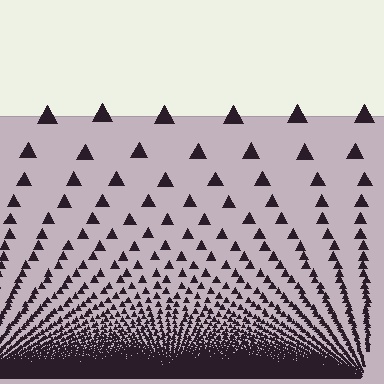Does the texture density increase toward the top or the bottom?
Density increases toward the bottom.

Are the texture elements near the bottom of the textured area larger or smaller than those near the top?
Smaller. The gradient is inverted — elements near the bottom are smaller and denser.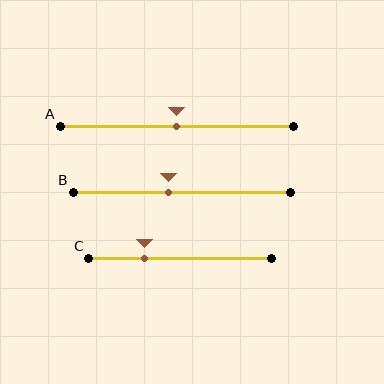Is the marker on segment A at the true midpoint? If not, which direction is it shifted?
Yes, the marker on segment A is at the true midpoint.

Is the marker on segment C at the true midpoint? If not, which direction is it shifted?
No, the marker on segment C is shifted to the left by about 20% of the segment length.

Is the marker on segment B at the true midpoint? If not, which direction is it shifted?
No, the marker on segment B is shifted to the left by about 6% of the segment length.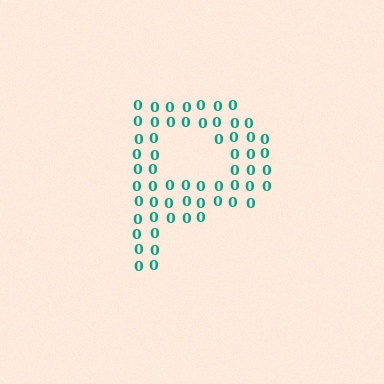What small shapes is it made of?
It is made of small digit 0's.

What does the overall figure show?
The overall figure shows the letter P.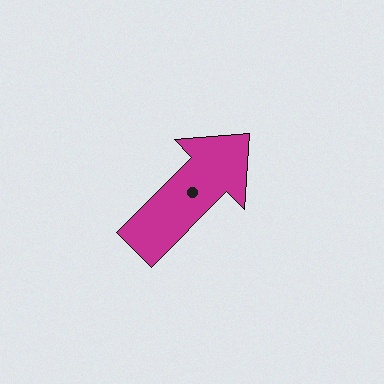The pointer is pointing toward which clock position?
Roughly 1 o'clock.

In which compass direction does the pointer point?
Northeast.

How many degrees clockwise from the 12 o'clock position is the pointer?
Approximately 45 degrees.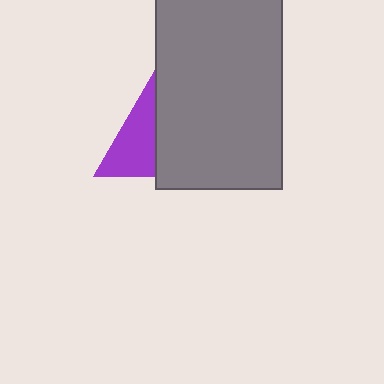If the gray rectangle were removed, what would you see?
You would see the complete purple triangle.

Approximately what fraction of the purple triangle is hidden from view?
Roughly 50% of the purple triangle is hidden behind the gray rectangle.